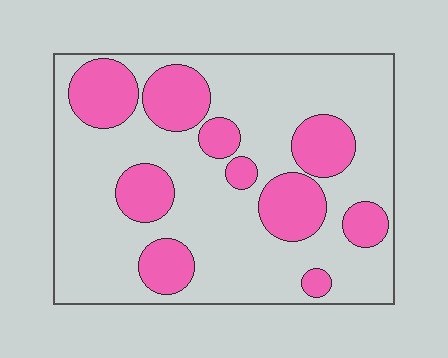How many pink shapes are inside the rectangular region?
10.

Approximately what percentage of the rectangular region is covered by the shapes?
Approximately 30%.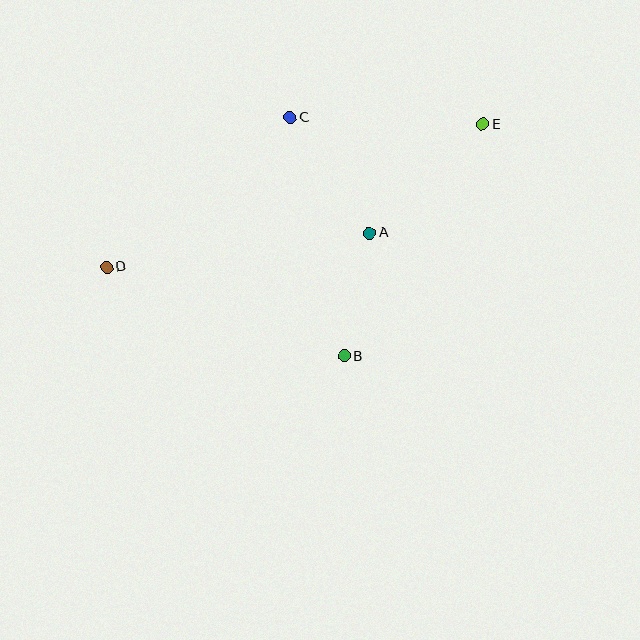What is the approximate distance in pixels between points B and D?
The distance between B and D is approximately 253 pixels.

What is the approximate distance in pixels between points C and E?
The distance between C and E is approximately 193 pixels.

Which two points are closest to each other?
Points A and B are closest to each other.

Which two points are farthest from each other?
Points D and E are farthest from each other.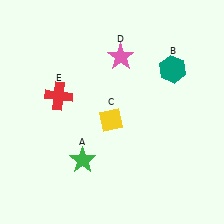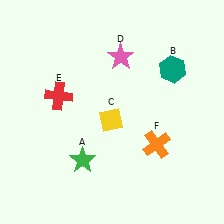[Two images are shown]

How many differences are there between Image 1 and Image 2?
There is 1 difference between the two images.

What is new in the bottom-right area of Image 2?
An orange cross (F) was added in the bottom-right area of Image 2.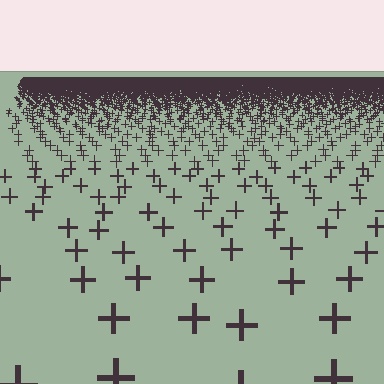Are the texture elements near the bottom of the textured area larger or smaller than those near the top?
Larger. Near the bottom, elements are closer to the viewer and appear at a bigger on-screen size.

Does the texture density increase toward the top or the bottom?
Density increases toward the top.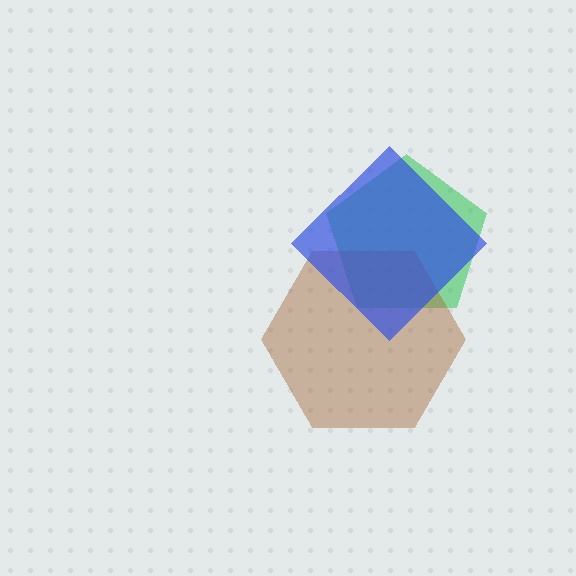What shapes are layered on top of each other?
The layered shapes are: a green pentagon, a brown hexagon, a blue diamond.